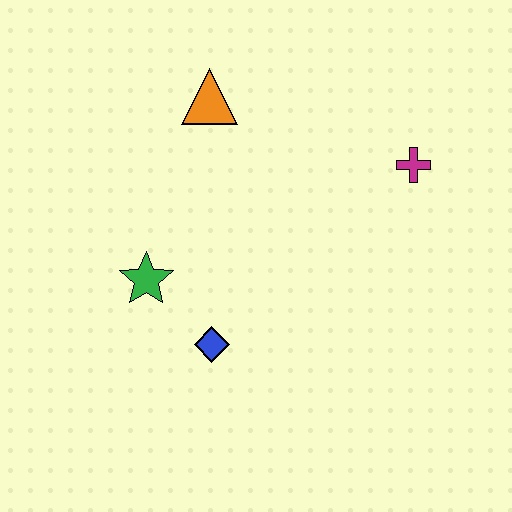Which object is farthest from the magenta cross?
The green star is farthest from the magenta cross.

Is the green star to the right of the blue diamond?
No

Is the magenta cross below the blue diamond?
No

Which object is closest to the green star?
The blue diamond is closest to the green star.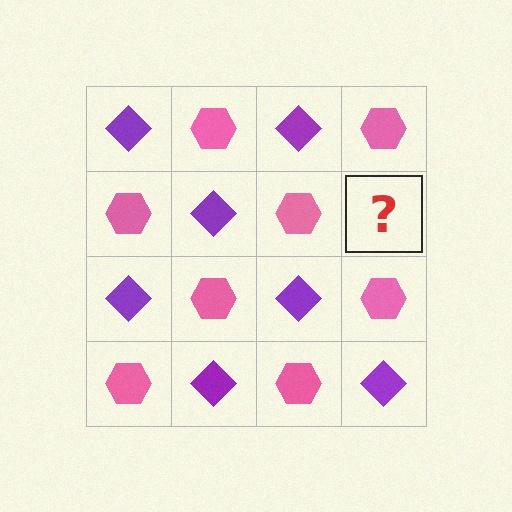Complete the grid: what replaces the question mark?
The question mark should be replaced with a purple diamond.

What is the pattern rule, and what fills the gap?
The rule is that it alternates purple diamond and pink hexagon in a checkerboard pattern. The gap should be filled with a purple diamond.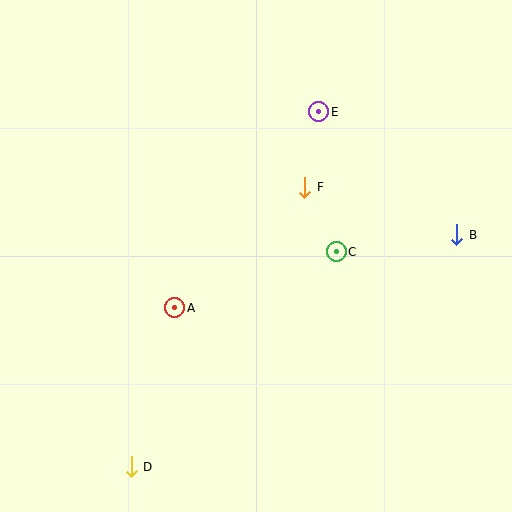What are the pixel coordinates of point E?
Point E is at (319, 112).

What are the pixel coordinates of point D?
Point D is at (131, 467).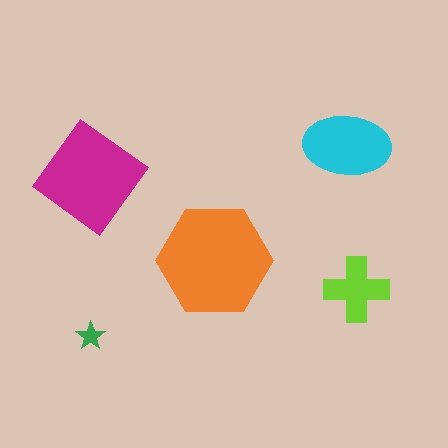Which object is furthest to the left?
The magenta diamond is leftmost.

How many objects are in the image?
There are 5 objects in the image.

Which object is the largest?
The orange hexagon.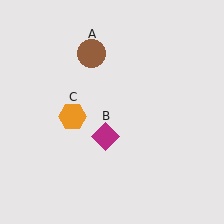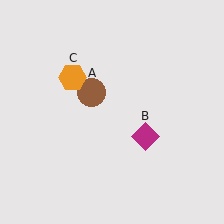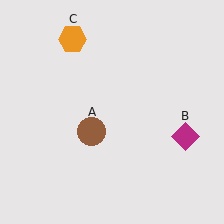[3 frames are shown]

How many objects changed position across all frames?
3 objects changed position: brown circle (object A), magenta diamond (object B), orange hexagon (object C).